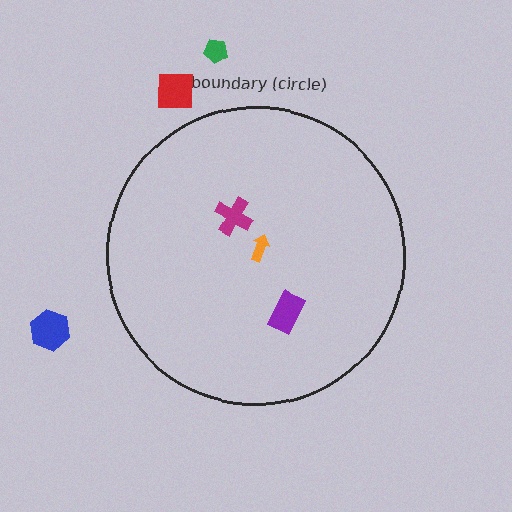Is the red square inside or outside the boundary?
Outside.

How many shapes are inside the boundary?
3 inside, 3 outside.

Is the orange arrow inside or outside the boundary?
Inside.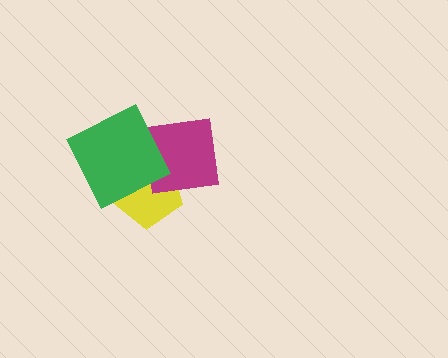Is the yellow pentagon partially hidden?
Yes, it is partially covered by another shape.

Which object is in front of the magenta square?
The green square is in front of the magenta square.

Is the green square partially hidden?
No, no other shape covers it.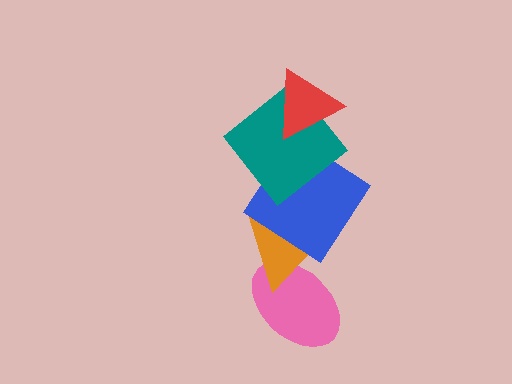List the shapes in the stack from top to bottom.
From top to bottom: the red triangle, the teal diamond, the blue diamond, the orange triangle, the pink ellipse.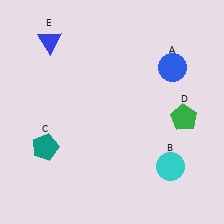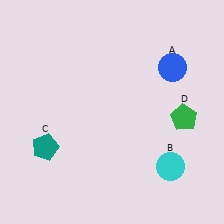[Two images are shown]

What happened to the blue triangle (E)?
The blue triangle (E) was removed in Image 2. It was in the top-left area of Image 1.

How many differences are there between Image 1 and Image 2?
There is 1 difference between the two images.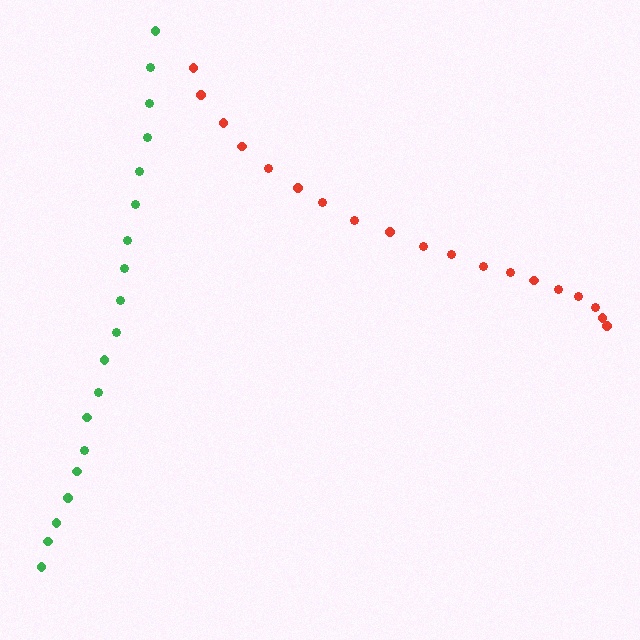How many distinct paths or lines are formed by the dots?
There are 2 distinct paths.